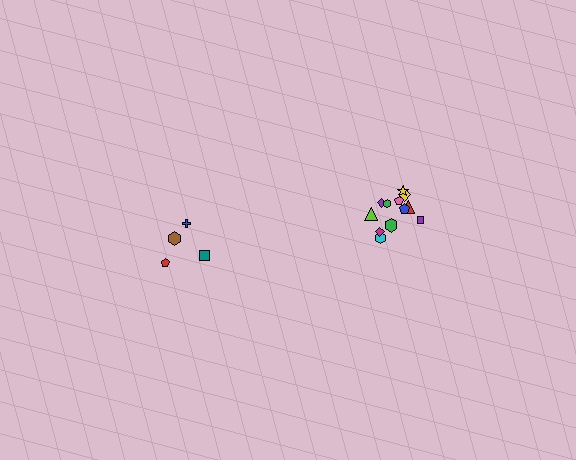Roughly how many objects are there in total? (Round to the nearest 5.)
Roughly 15 objects in total.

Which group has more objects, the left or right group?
The right group.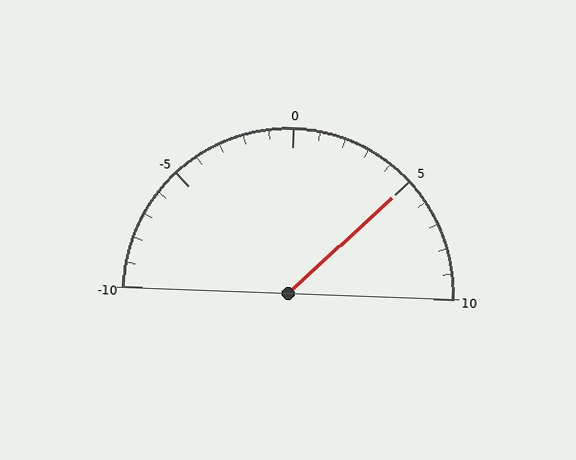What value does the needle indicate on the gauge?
The needle indicates approximately 5.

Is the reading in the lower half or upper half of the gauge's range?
The reading is in the upper half of the range (-10 to 10).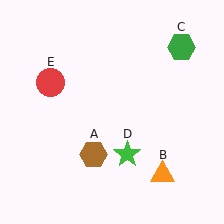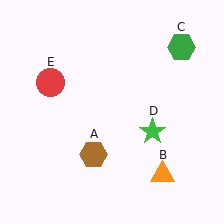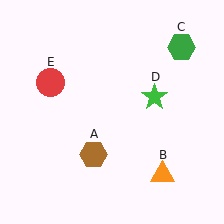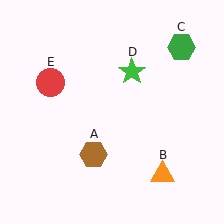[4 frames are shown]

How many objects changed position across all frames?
1 object changed position: green star (object D).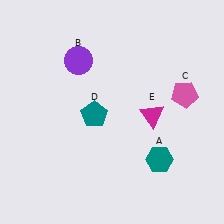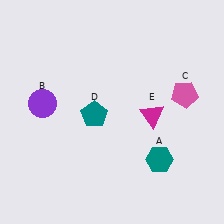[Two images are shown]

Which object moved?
The purple circle (B) moved down.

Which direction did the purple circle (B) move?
The purple circle (B) moved down.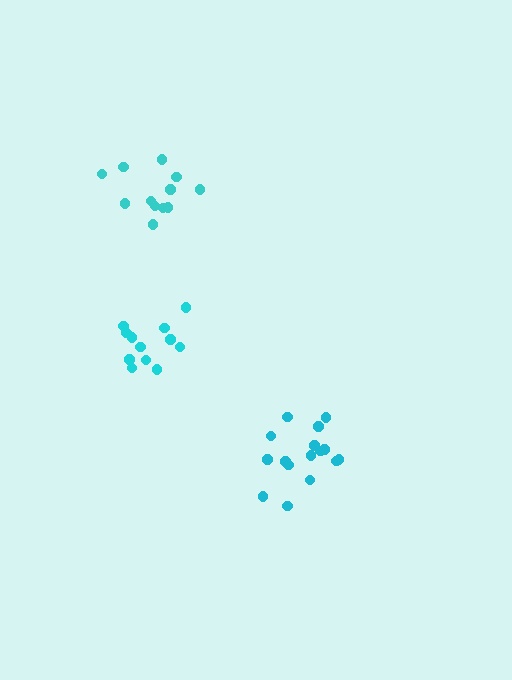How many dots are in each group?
Group 1: 12 dots, Group 2: 12 dots, Group 3: 16 dots (40 total).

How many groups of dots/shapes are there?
There are 3 groups.